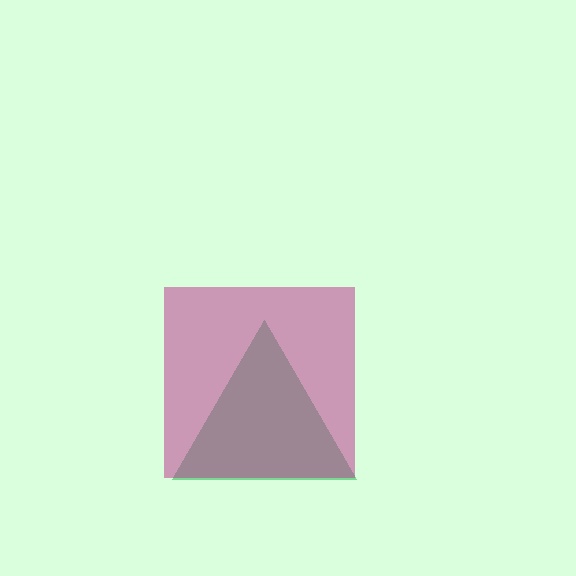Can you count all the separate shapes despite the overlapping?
Yes, there are 2 separate shapes.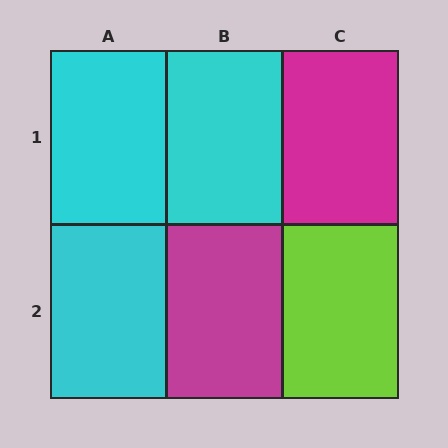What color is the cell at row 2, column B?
Magenta.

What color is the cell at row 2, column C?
Lime.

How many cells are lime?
1 cell is lime.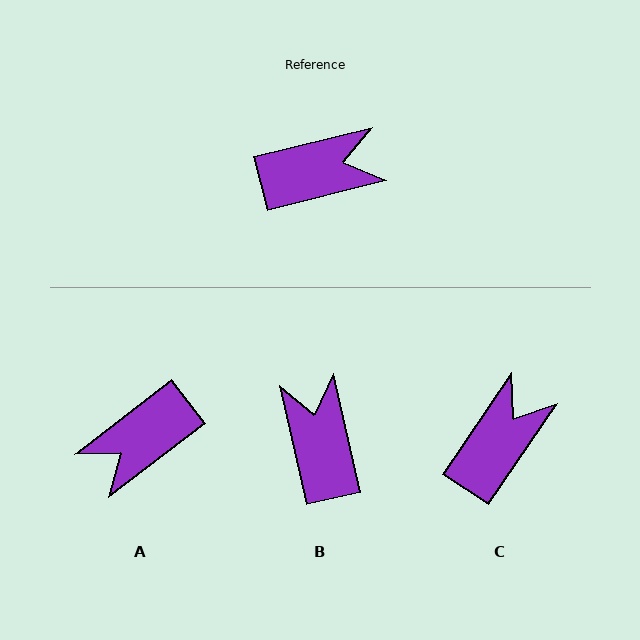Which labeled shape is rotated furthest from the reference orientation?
A, about 156 degrees away.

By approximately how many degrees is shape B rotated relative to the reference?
Approximately 89 degrees counter-clockwise.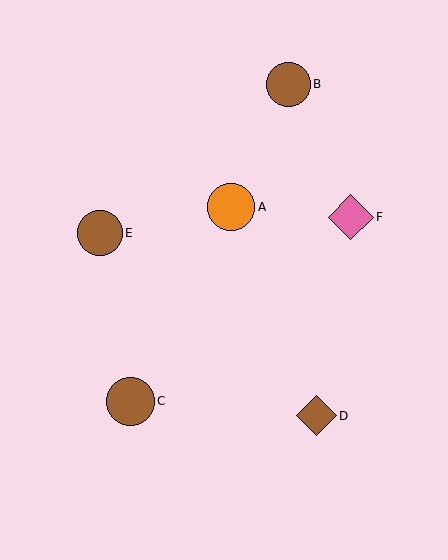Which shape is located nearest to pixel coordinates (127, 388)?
The brown circle (labeled C) at (131, 401) is nearest to that location.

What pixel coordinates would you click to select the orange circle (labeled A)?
Click at (231, 207) to select the orange circle A.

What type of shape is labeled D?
Shape D is a brown diamond.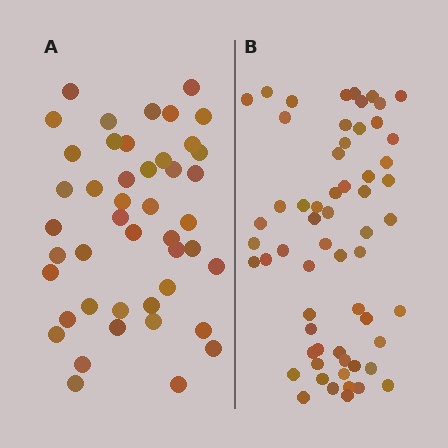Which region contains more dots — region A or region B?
Region B (the right region) has more dots.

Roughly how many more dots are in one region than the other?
Region B has approximately 15 more dots than region A.